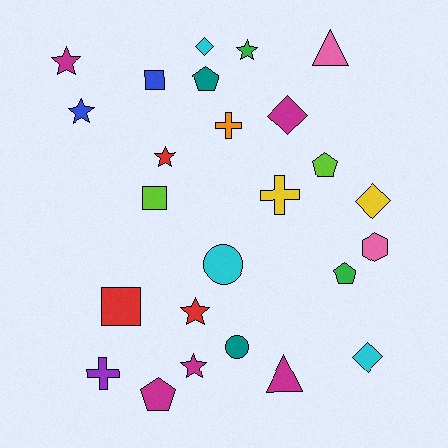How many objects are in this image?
There are 25 objects.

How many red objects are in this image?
There are 3 red objects.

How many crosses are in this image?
There are 3 crosses.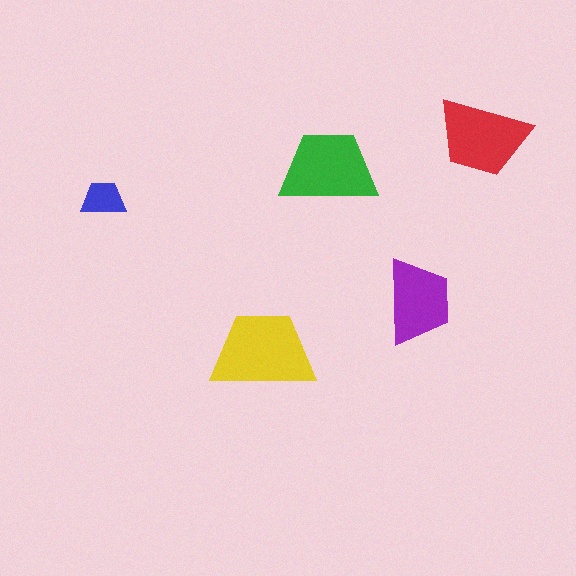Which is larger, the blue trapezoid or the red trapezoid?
The red one.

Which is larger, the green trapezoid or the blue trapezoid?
The green one.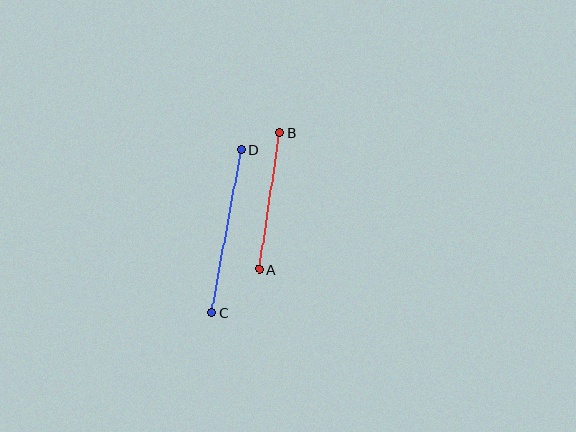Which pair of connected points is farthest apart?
Points C and D are farthest apart.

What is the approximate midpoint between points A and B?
The midpoint is at approximately (270, 201) pixels.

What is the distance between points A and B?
The distance is approximately 139 pixels.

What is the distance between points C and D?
The distance is approximately 165 pixels.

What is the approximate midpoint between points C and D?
The midpoint is at approximately (227, 231) pixels.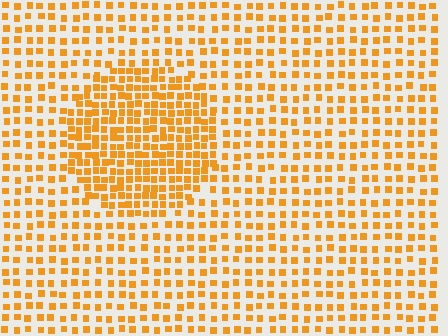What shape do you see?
I see a circle.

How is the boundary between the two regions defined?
The boundary is defined by a change in element density (approximately 1.9x ratio). All elements are the same color, size, and shape.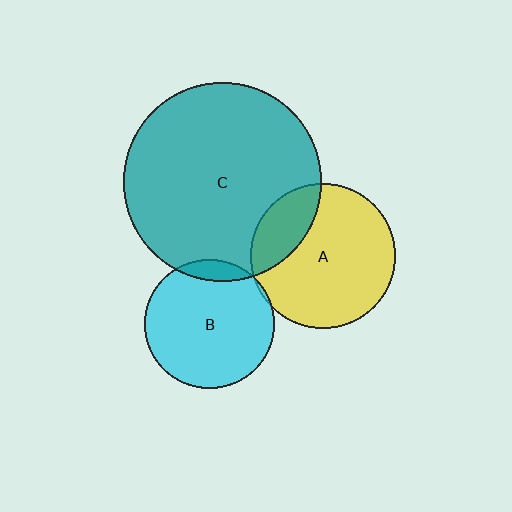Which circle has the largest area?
Circle C (teal).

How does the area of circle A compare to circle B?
Approximately 1.2 times.